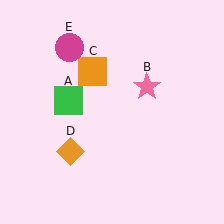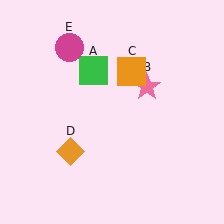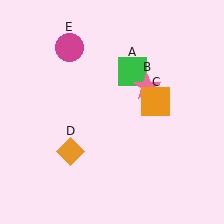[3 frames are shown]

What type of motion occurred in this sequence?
The green square (object A), orange square (object C) rotated clockwise around the center of the scene.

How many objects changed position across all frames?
2 objects changed position: green square (object A), orange square (object C).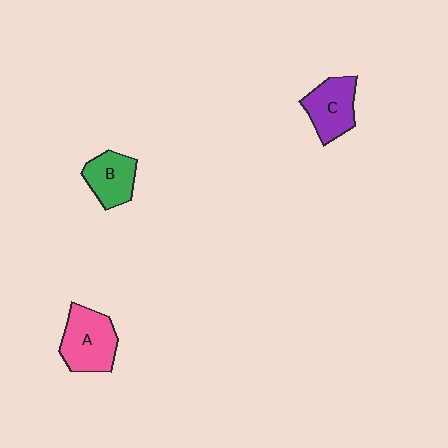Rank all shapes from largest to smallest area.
From largest to smallest: A (pink), C (purple), B (green).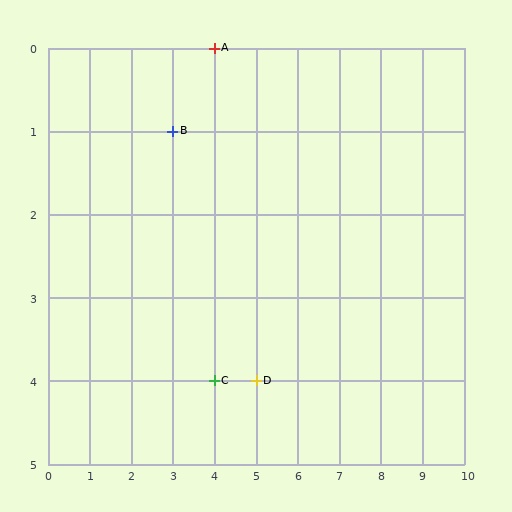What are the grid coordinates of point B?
Point B is at grid coordinates (3, 1).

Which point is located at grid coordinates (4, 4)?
Point C is at (4, 4).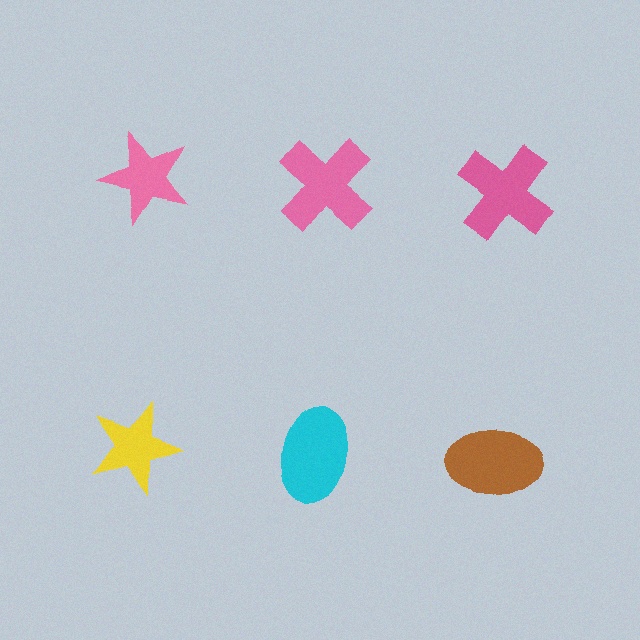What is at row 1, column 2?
A pink cross.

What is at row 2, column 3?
A brown ellipse.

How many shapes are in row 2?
3 shapes.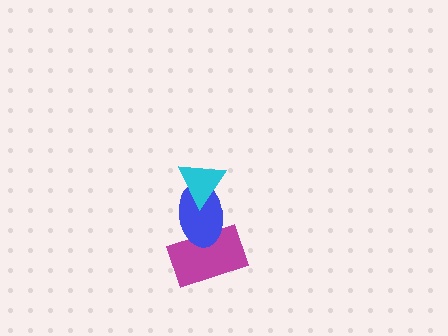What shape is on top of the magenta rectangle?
The blue ellipse is on top of the magenta rectangle.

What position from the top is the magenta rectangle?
The magenta rectangle is 3rd from the top.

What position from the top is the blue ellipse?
The blue ellipse is 2nd from the top.